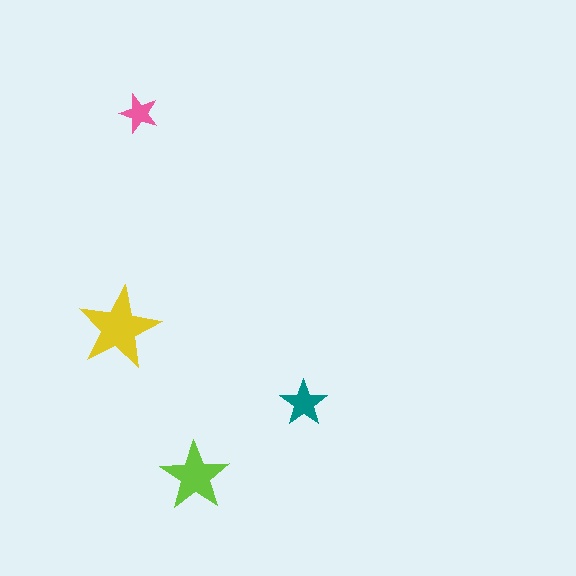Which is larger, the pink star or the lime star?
The lime one.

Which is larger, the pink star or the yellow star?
The yellow one.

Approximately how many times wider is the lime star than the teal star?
About 1.5 times wider.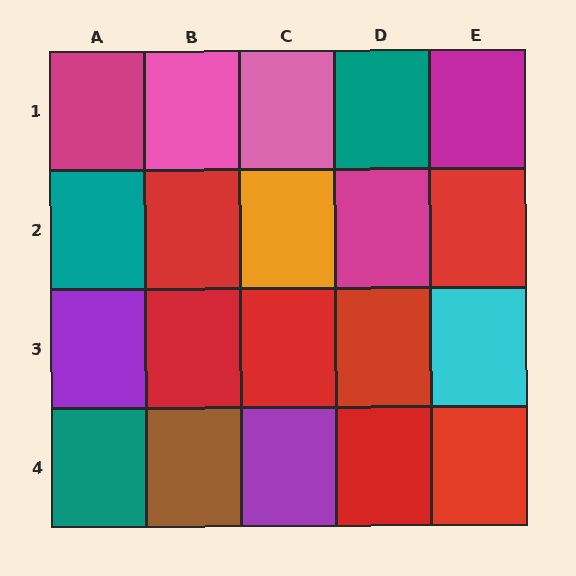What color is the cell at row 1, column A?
Magenta.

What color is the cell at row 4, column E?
Red.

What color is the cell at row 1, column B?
Pink.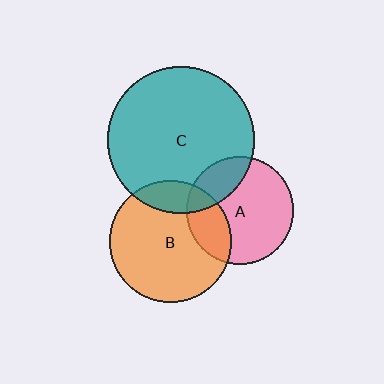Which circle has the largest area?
Circle C (teal).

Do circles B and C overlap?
Yes.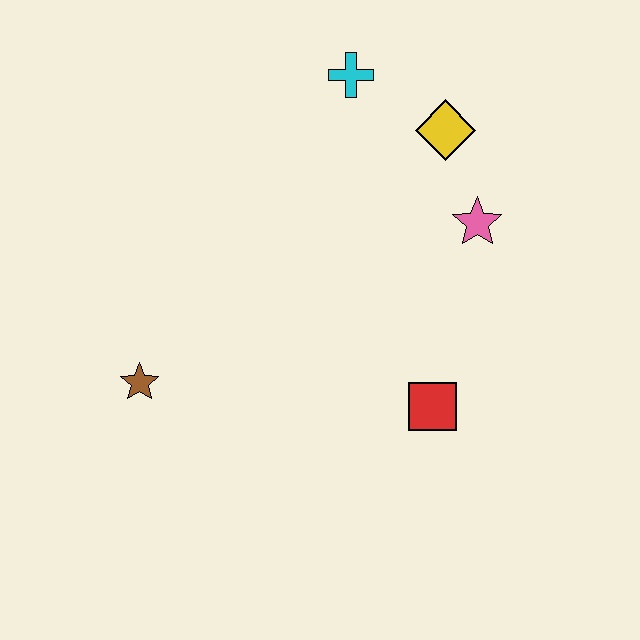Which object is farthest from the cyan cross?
The brown star is farthest from the cyan cross.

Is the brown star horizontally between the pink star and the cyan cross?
No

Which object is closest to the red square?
The pink star is closest to the red square.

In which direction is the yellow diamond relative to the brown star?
The yellow diamond is to the right of the brown star.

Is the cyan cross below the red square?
No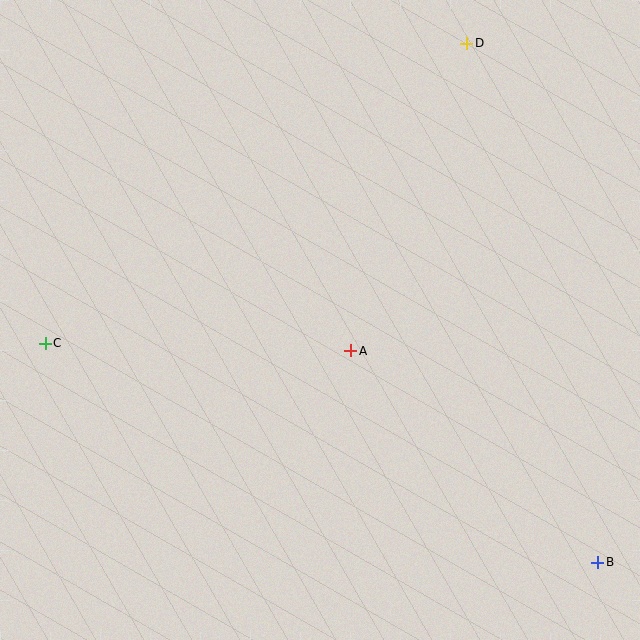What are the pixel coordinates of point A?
Point A is at (351, 351).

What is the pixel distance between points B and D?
The distance between B and D is 535 pixels.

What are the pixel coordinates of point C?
Point C is at (45, 343).